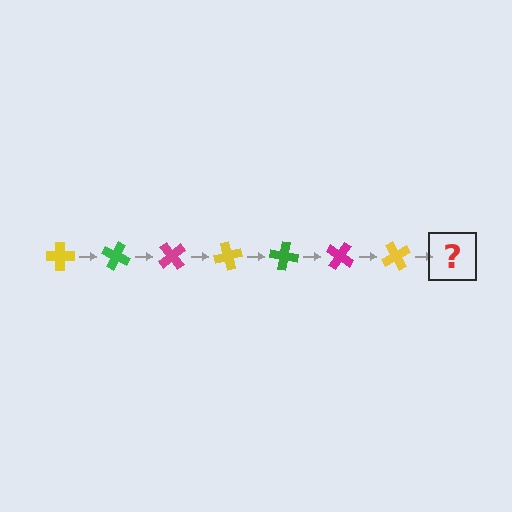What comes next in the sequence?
The next element should be a green cross, rotated 175 degrees from the start.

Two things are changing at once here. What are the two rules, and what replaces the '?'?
The two rules are that it rotates 25 degrees each step and the color cycles through yellow, green, and magenta. The '?' should be a green cross, rotated 175 degrees from the start.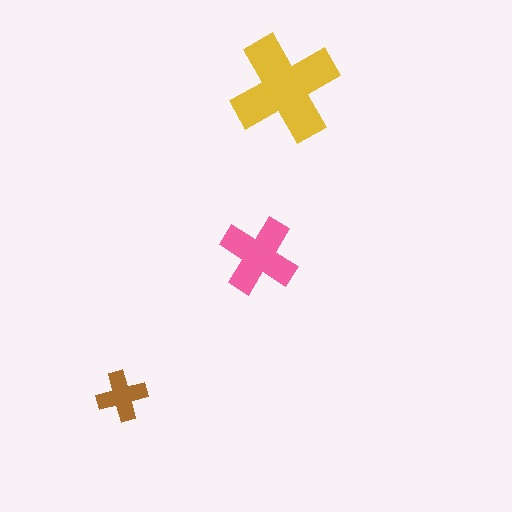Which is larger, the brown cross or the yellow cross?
The yellow one.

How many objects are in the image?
There are 3 objects in the image.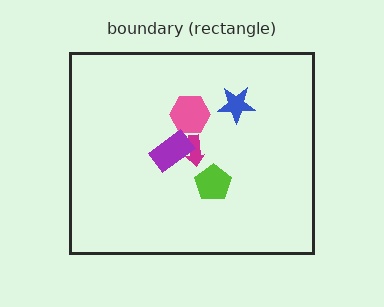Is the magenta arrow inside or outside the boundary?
Inside.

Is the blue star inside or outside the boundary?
Inside.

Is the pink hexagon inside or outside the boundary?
Inside.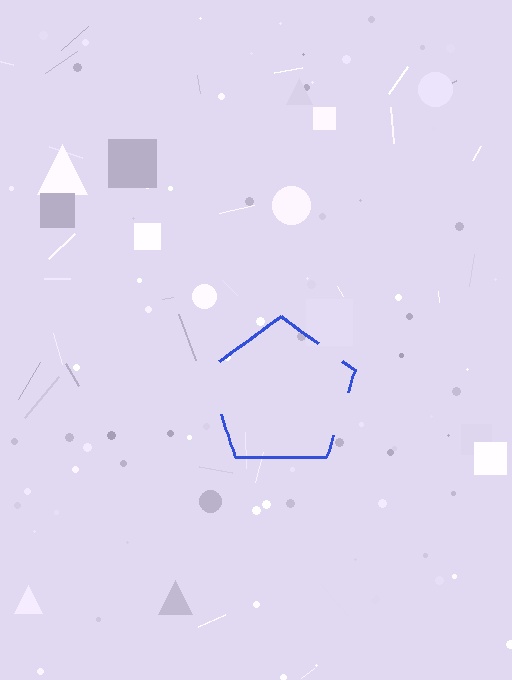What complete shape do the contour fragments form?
The contour fragments form a pentagon.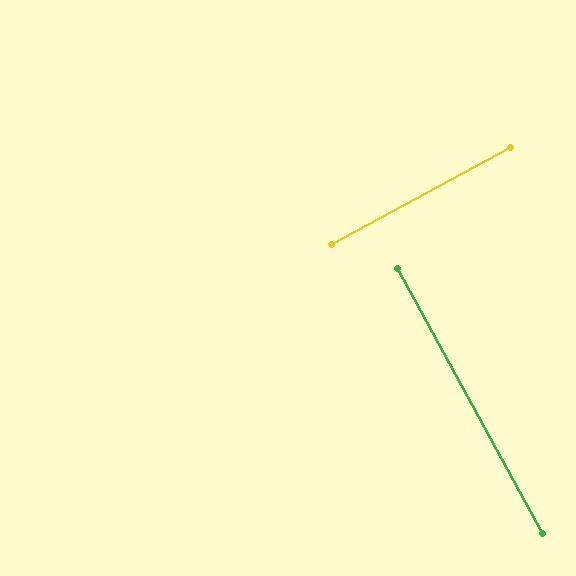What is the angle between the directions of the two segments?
Approximately 90 degrees.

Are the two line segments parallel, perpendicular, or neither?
Perpendicular — they meet at approximately 90°.